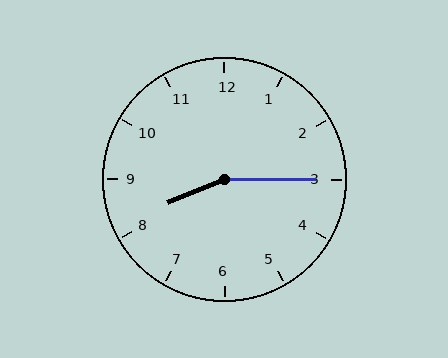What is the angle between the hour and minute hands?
Approximately 158 degrees.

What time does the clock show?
8:15.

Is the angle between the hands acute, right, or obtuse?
It is obtuse.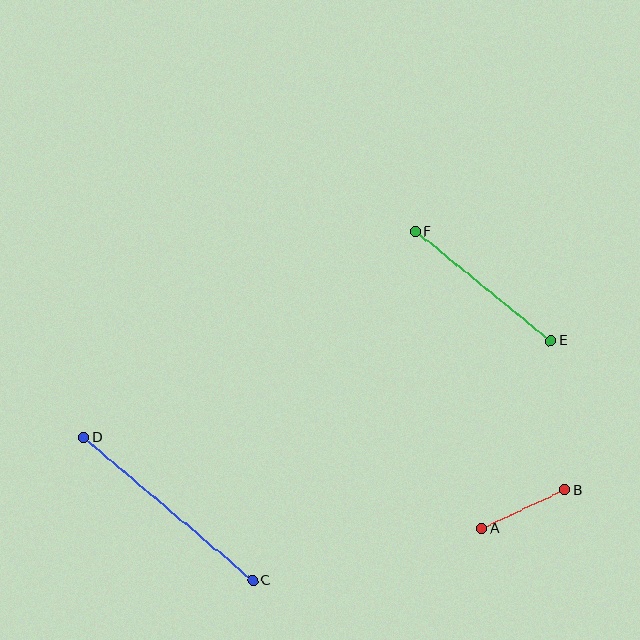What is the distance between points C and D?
The distance is approximately 222 pixels.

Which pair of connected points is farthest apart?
Points C and D are farthest apart.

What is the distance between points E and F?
The distance is approximately 174 pixels.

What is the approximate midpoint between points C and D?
The midpoint is at approximately (168, 509) pixels.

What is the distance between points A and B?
The distance is approximately 91 pixels.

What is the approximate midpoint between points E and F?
The midpoint is at approximately (483, 286) pixels.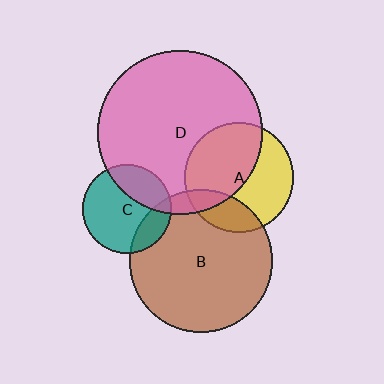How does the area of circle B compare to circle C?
Approximately 2.5 times.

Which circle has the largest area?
Circle D (pink).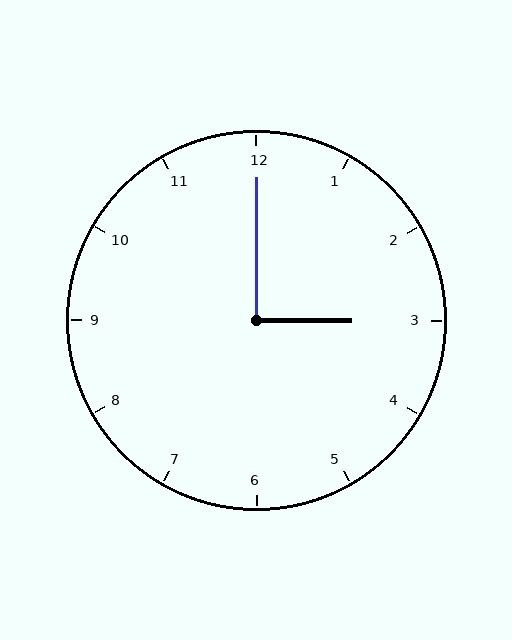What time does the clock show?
3:00.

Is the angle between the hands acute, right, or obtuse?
It is right.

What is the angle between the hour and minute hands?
Approximately 90 degrees.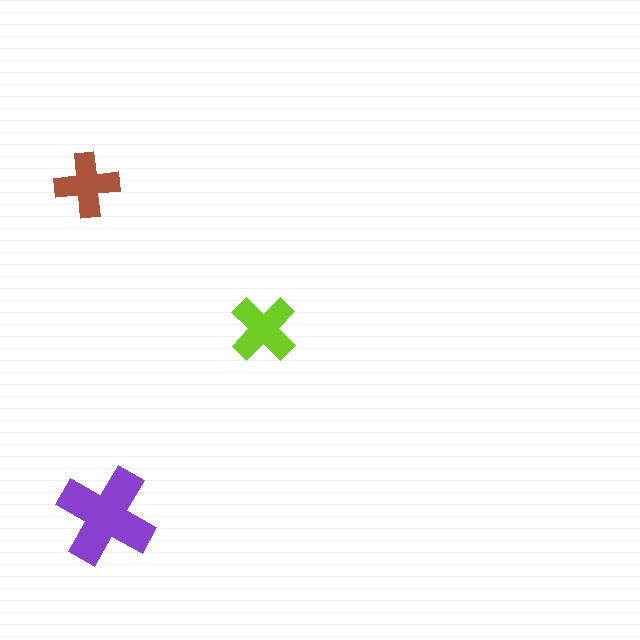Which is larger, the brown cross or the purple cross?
The purple one.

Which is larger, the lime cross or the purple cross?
The purple one.